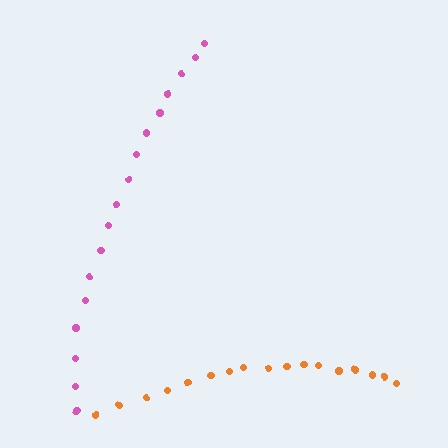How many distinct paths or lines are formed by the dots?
There are 2 distinct paths.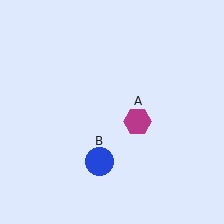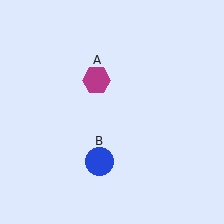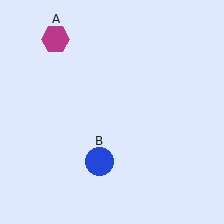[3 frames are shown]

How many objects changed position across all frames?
1 object changed position: magenta hexagon (object A).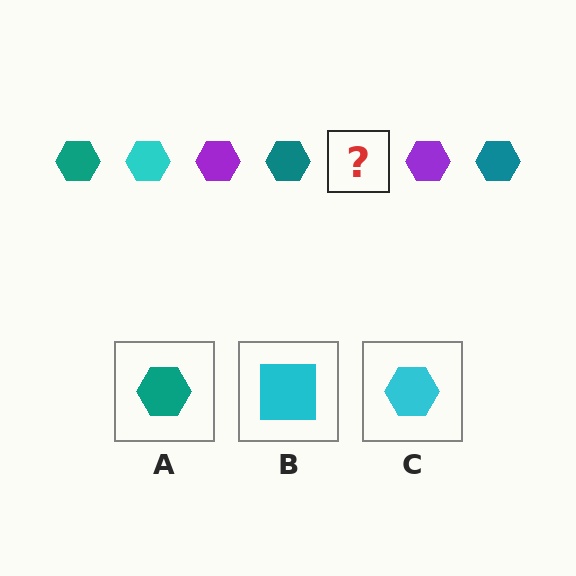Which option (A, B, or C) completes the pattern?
C.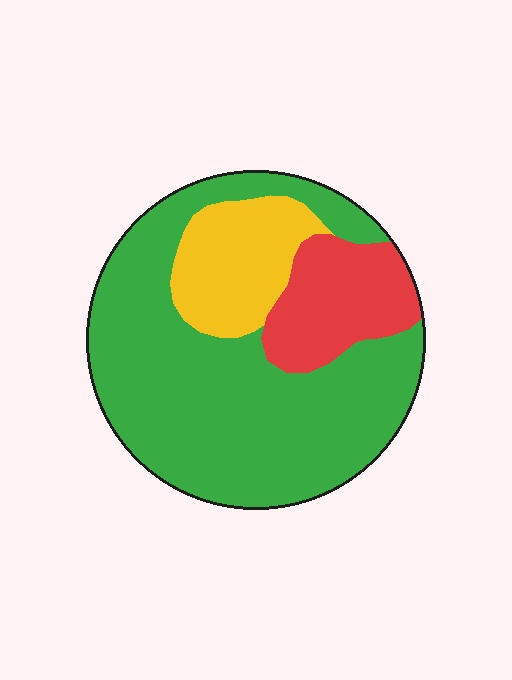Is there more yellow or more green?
Green.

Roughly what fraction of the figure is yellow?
Yellow takes up about one sixth (1/6) of the figure.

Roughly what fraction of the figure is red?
Red covers 17% of the figure.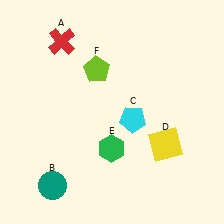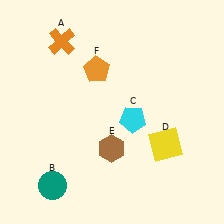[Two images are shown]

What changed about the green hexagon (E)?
In Image 1, E is green. In Image 2, it changed to brown.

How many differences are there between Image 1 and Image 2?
There are 3 differences between the two images.